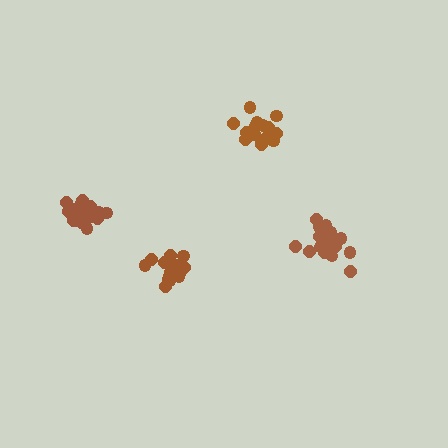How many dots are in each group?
Group 1: 18 dots, Group 2: 18 dots, Group 3: 17 dots, Group 4: 19 dots (72 total).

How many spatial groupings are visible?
There are 4 spatial groupings.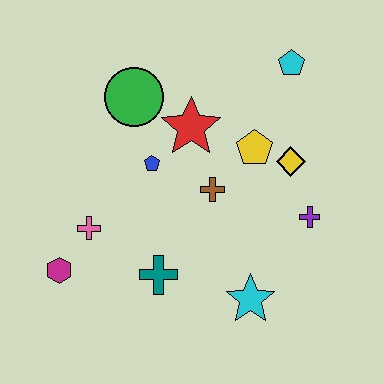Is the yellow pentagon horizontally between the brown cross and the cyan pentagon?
Yes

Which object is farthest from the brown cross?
The magenta hexagon is farthest from the brown cross.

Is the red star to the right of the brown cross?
No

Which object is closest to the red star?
The blue pentagon is closest to the red star.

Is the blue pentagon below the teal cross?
No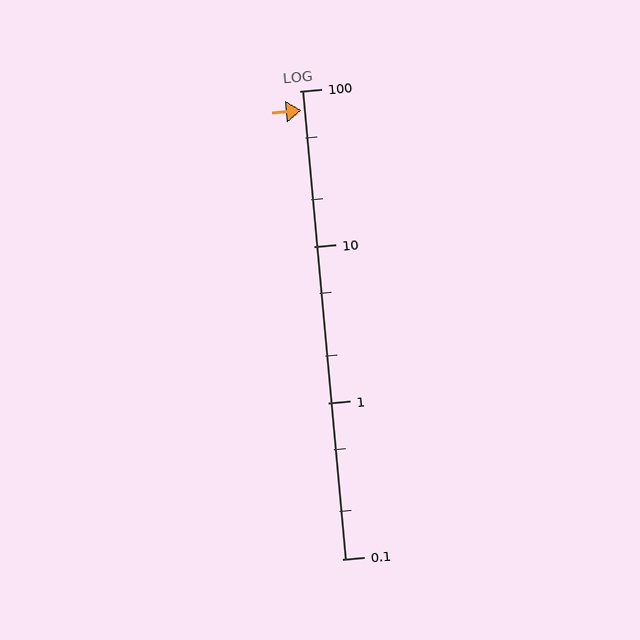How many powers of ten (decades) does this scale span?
The scale spans 3 decades, from 0.1 to 100.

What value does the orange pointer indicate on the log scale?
The pointer indicates approximately 75.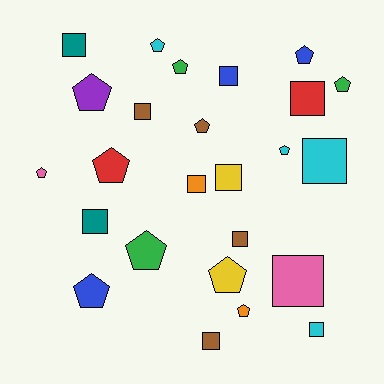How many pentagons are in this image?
There are 13 pentagons.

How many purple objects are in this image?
There is 1 purple object.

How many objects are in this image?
There are 25 objects.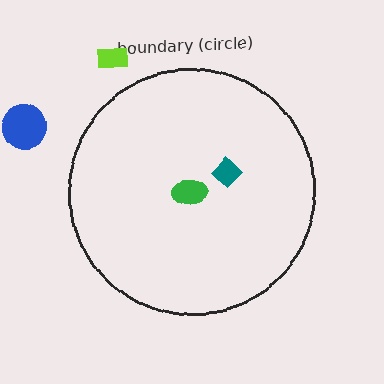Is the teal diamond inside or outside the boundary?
Inside.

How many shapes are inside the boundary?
2 inside, 2 outside.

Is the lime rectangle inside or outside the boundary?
Outside.